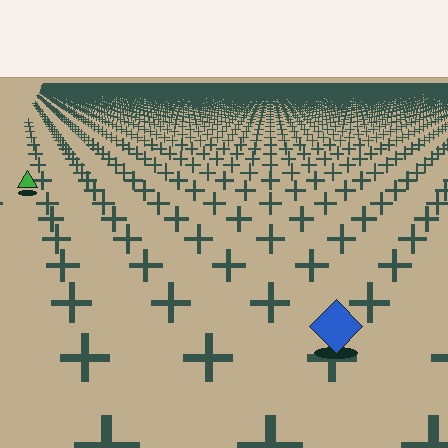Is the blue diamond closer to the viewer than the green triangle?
Yes. The blue diamond is closer — you can tell from the texture gradient: the ground texture is coarser near it.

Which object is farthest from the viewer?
The green triangle is farthest from the viewer. It appears smaller and the ground texture around it is denser.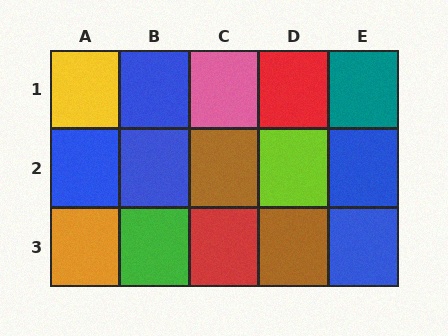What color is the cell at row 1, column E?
Teal.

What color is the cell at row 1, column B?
Blue.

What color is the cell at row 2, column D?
Lime.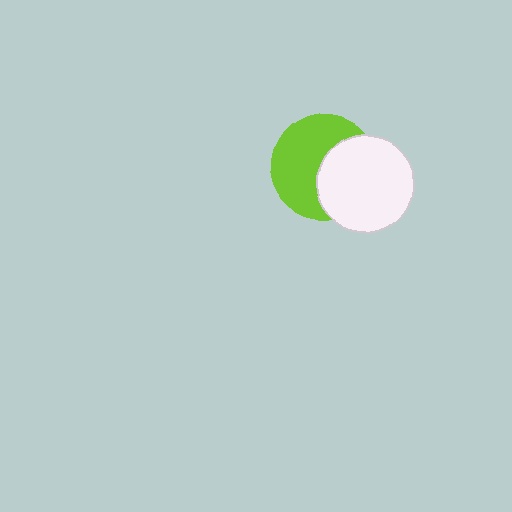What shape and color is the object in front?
The object in front is a white circle.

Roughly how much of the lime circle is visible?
About half of it is visible (roughly 57%).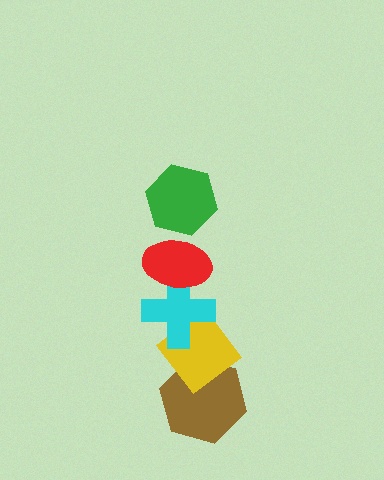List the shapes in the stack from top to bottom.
From top to bottom: the green hexagon, the red ellipse, the cyan cross, the yellow diamond, the brown hexagon.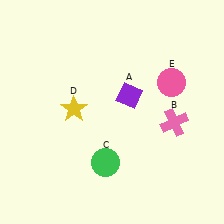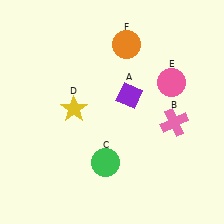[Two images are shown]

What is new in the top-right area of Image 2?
An orange circle (F) was added in the top-right area of Image 2.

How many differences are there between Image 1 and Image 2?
There is 1 difference between the two images.